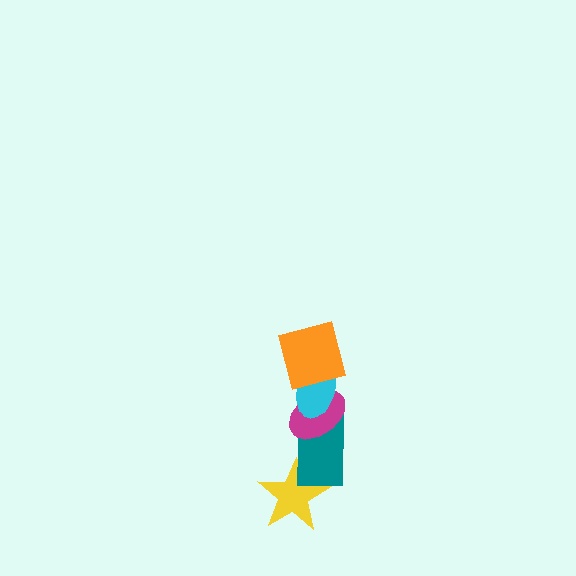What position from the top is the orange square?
The orange square is 1st from the top.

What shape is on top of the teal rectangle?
The magenta ellipse is on top of the teal rectangle.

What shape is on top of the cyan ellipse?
The orange square is on top of the cyan ellipse.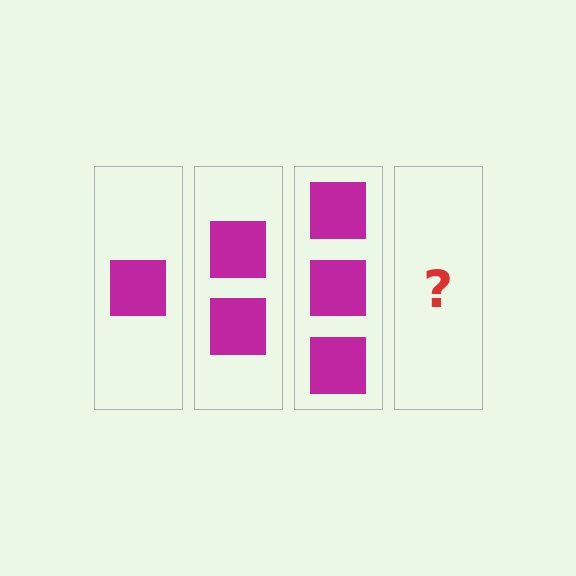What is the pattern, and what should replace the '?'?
The pattern is that each step adds one more square. The '?' should be 4 squares.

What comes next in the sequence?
The next element should be 4 squares.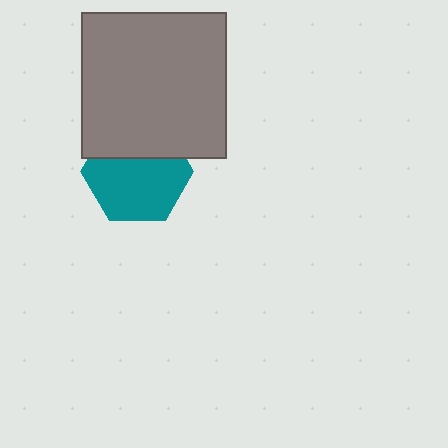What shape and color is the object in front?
The object in front is a gray square.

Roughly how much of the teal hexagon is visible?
Most of it is visible (roughly 65%).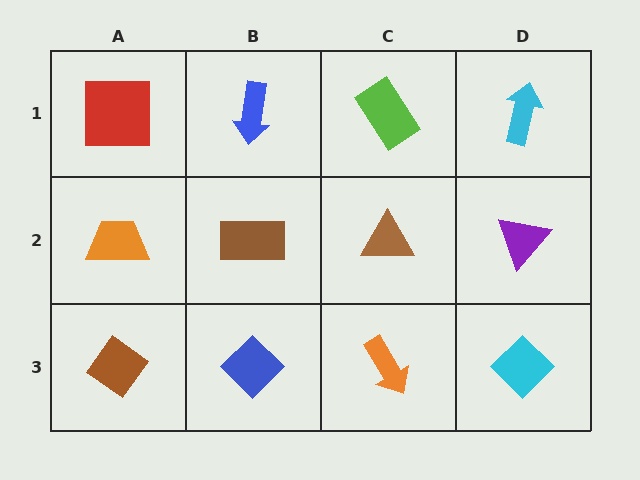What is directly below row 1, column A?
An orange trapezoid.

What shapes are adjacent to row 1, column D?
A purple triangle (row 2, column D), a lime rectangle (row 1, column C).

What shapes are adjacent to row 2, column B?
A blue arrow (row 1, column B), a blue diamond (row 3, column B), an orange trapezoid (row 2, column A), a brown triangle (row 2, column C).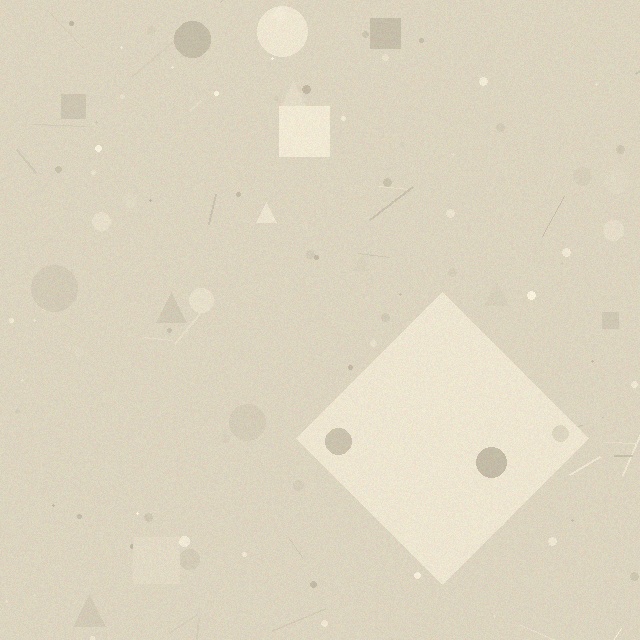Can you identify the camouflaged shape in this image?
The camouflaged shape is a diamond.